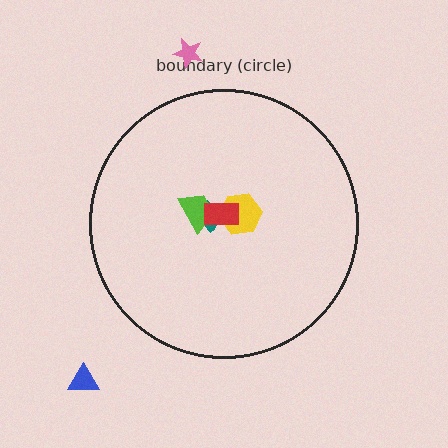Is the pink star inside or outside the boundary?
Outside.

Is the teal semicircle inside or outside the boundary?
Inside.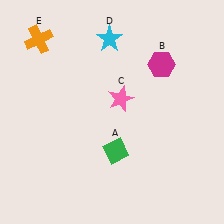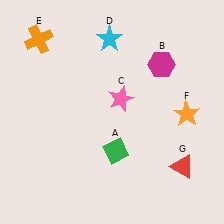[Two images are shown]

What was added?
An orange star (F), a red triangle (G) were added in Image 2.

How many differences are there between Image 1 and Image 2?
There are 2 differences between the two images.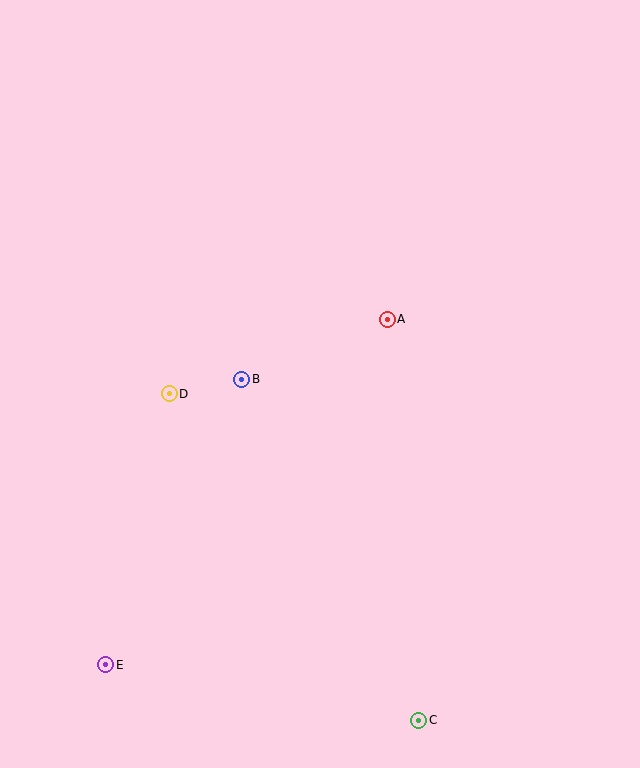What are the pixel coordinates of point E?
Point E is at (106, 665).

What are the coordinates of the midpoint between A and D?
The midpoint between A and D is at (278, 356).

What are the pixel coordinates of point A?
Point A is at (387, 319).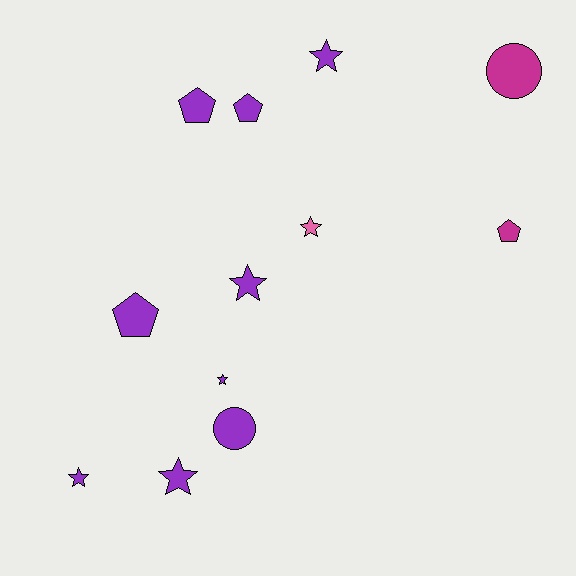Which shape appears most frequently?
Star, with 6 objects.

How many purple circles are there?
There is 1 purple circle.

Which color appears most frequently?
Purple, with 9 objects.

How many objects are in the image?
There are 12 objects.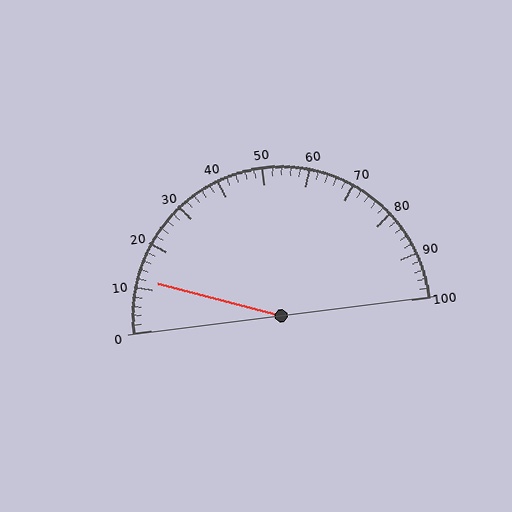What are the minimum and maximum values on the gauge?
The gauge ranges from 0 to 100.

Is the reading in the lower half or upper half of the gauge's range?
The reading is in the lower half of the range (0 to 100).